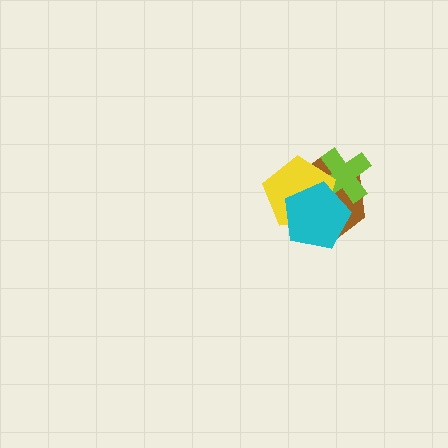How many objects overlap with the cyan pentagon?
3 objects overlap with the cyan pentagon.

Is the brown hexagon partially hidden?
Yes, it is partially covered by another shape.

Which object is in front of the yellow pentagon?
The cyan pentagon is in front of the yellow pentagon.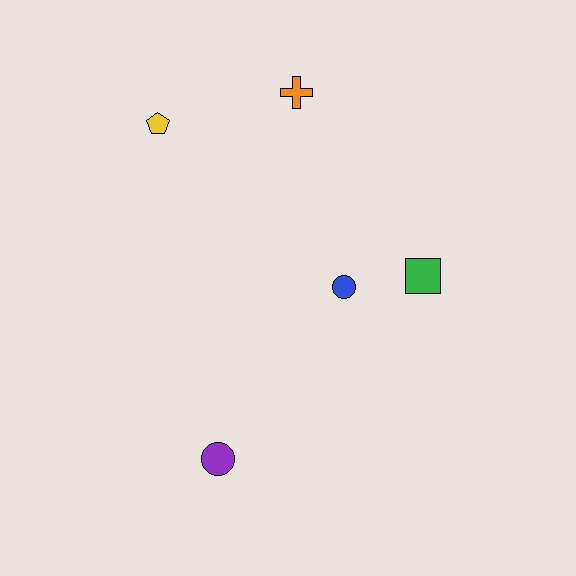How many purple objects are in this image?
There is 1 purple object.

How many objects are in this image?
There are 5 objects.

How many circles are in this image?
There are 2 circles.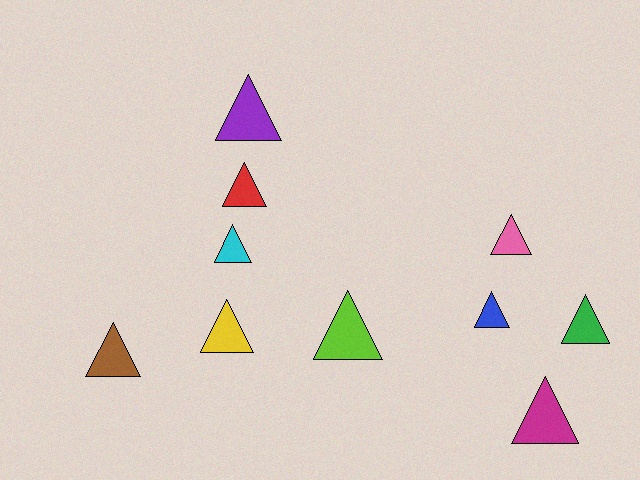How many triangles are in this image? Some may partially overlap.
There are 10 triangles.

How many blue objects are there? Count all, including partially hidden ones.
There is 1 blue object.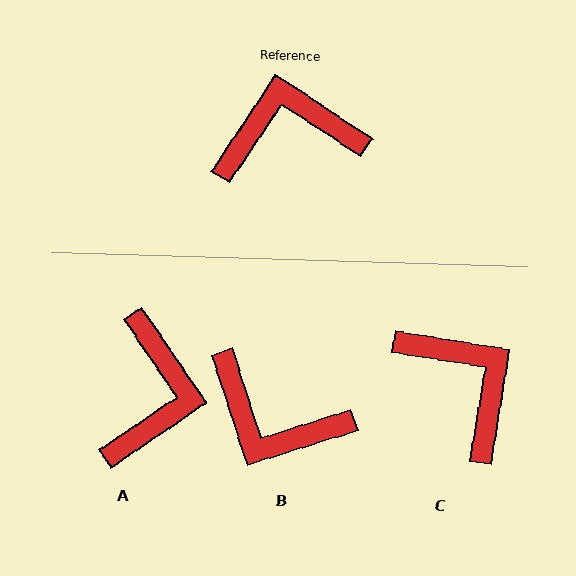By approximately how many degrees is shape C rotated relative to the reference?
Approximately 66 degrees clockwise.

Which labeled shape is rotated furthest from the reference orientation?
B, about 141 degrees away.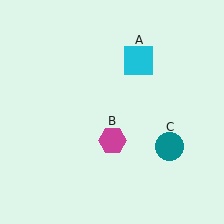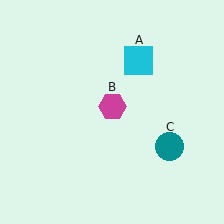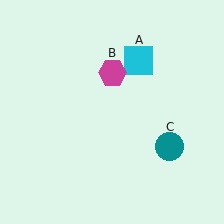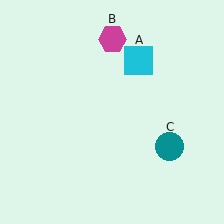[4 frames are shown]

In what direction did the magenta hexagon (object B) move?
The magenta hexagon (object B) moved up.